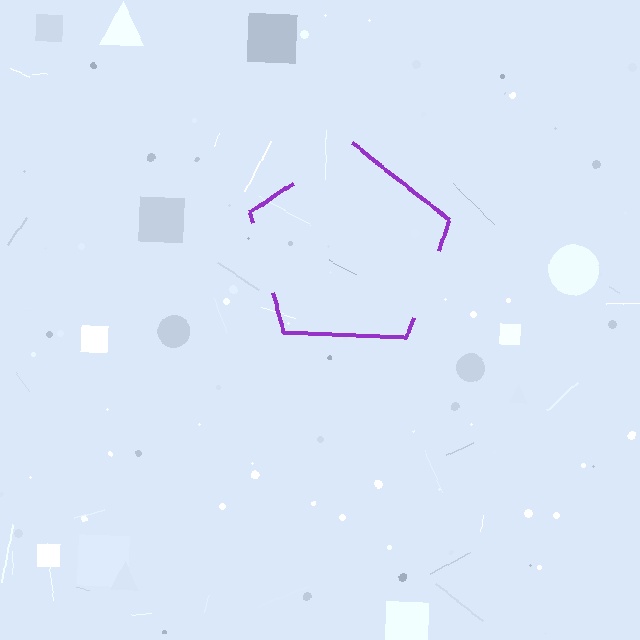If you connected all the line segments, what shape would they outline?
They would outline a pentagon.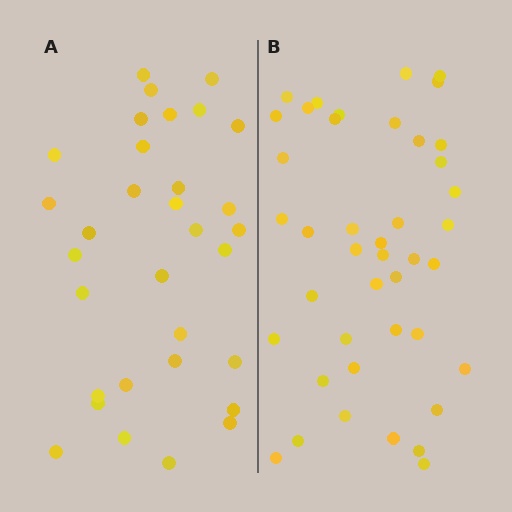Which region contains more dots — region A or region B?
Region B (the right region) has more dots.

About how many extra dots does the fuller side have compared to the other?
Region B has roughly 10 or so more dots than region A.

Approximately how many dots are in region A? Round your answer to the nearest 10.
About 30 dots. (The exact count is 32, which rounds to 30.)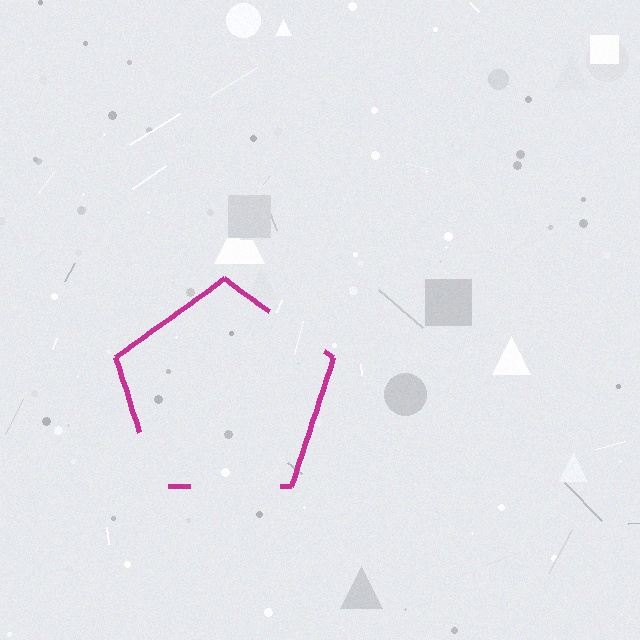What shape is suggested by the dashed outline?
The dashed outline suggests a pentagon.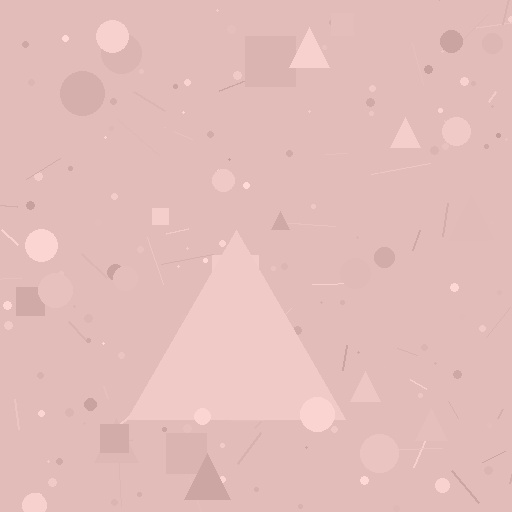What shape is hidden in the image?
A triangle is hidden in the image.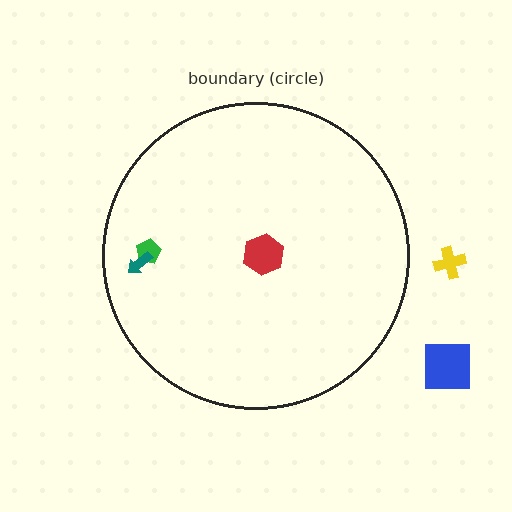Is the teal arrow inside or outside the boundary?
Inside.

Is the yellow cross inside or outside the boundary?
Outside.